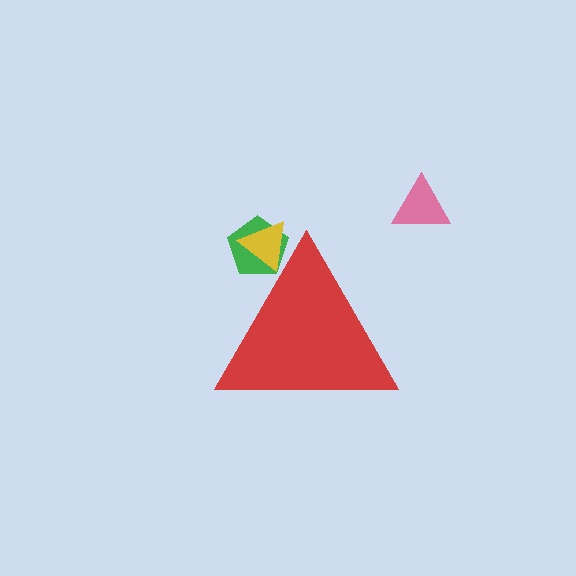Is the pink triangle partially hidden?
No, the pink triangle is fully visible.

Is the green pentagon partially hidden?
Yes, the green pentagon is partially hidden behind the red triangle.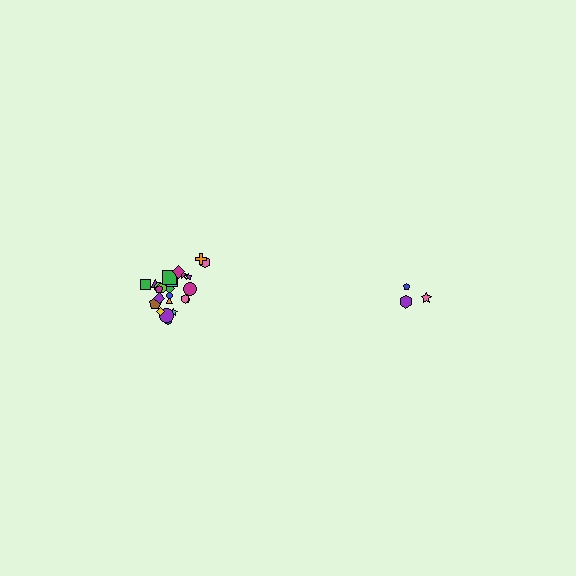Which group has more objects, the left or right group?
The left group.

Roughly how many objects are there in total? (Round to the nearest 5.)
Roughly 30 objects in total.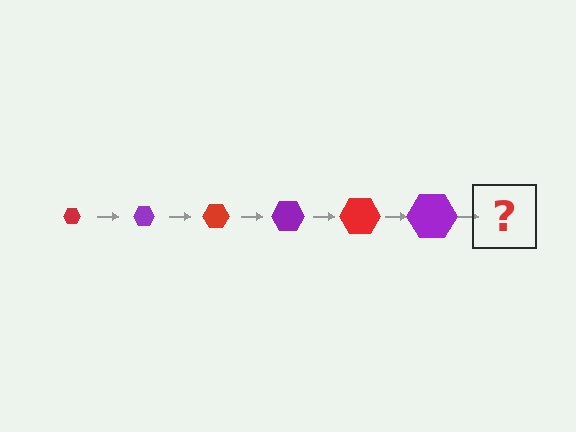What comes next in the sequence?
The next element should be a red hexagon, larger than the previous one.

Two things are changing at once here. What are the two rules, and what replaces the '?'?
The two rules are that the hexagon grows larger each step and the color cycles through red and purple. The '?' should be a red hexagon, larger than the previous one.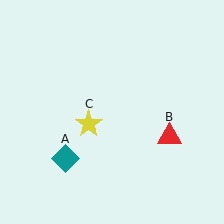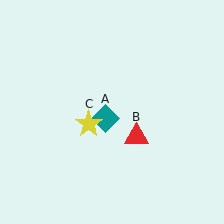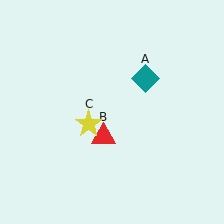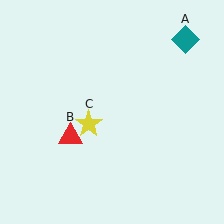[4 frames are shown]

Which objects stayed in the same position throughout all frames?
Yellow star (object C) remained stationary.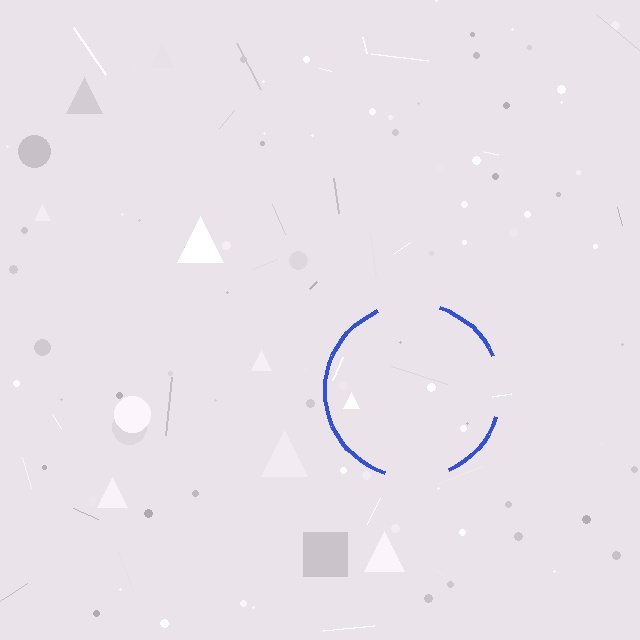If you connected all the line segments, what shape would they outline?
They would outline a circle.